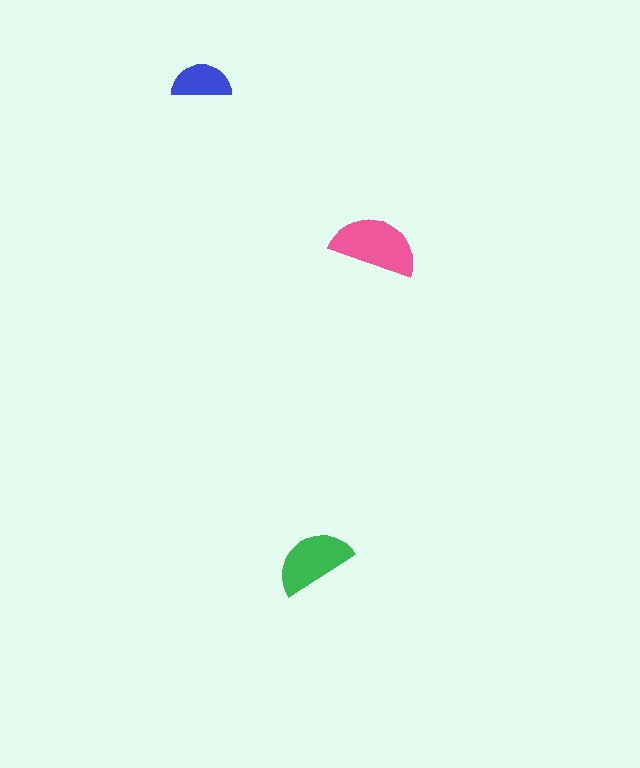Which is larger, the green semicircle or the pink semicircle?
The pink one.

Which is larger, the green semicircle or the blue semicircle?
The green one.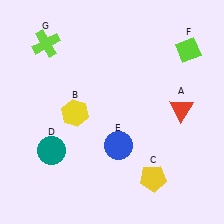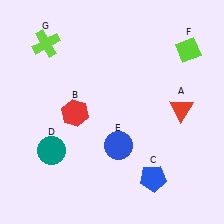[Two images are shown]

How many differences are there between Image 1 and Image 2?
There are 2 differences between the two images.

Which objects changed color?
B changed from yellow to red. C changed from yellow to blue.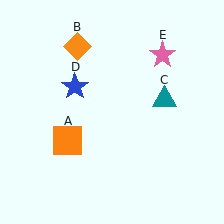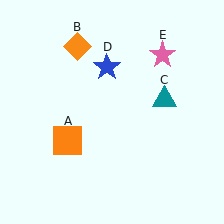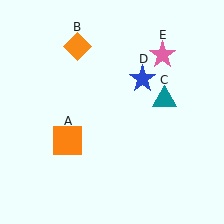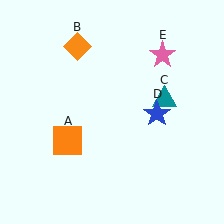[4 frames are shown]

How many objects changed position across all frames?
1 object changed position: blue star (object D).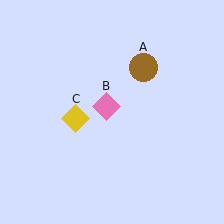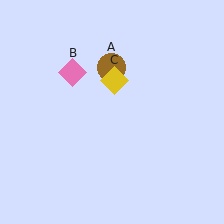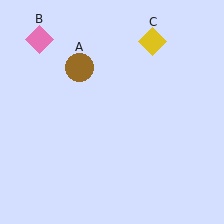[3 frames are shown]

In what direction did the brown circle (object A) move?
The brown circle (object A) moved left.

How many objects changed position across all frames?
3 objects changed position: brown circle (object A), pink diamond (object B), yellow diamond (object C).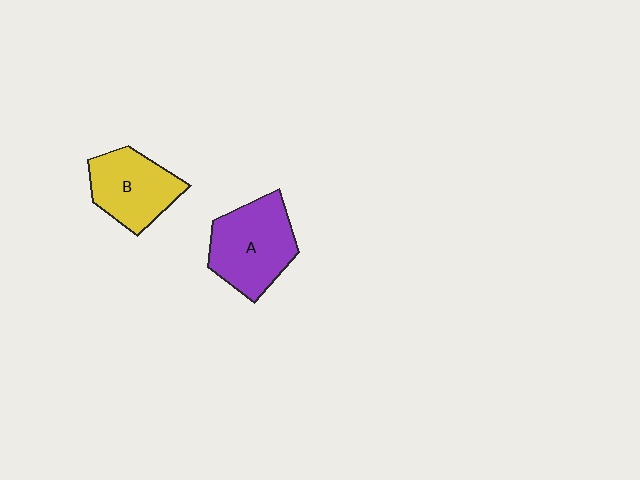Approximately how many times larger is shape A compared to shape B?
Approximately 1.2 times.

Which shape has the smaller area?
Shape B (yellow).